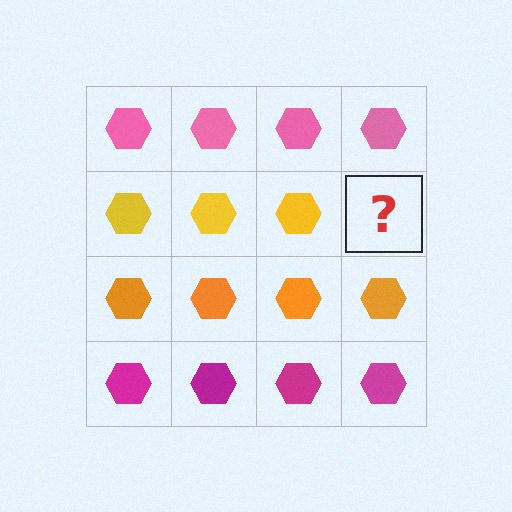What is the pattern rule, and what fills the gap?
The rule is that each row has a consistent color. The gap should be filled with a yellow hexagon.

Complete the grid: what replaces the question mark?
The question mark should be replaced with a yellow hexagon.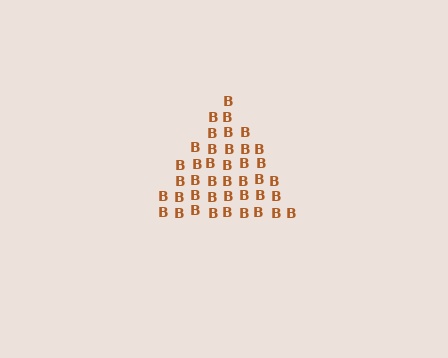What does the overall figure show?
The overall figure shows a triangle.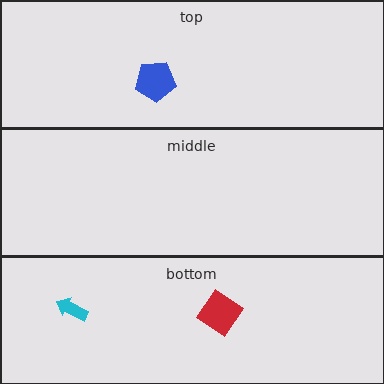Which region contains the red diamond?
The bottom region.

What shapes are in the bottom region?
The red diamond, the cyan arrow.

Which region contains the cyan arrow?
The bottom region.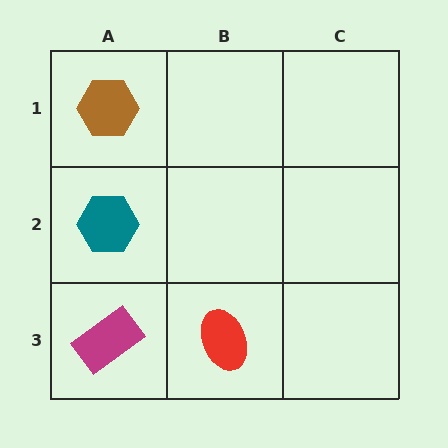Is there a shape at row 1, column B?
No, that cell is empty.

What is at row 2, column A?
A teal hexagon.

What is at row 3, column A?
A magenta rectangle.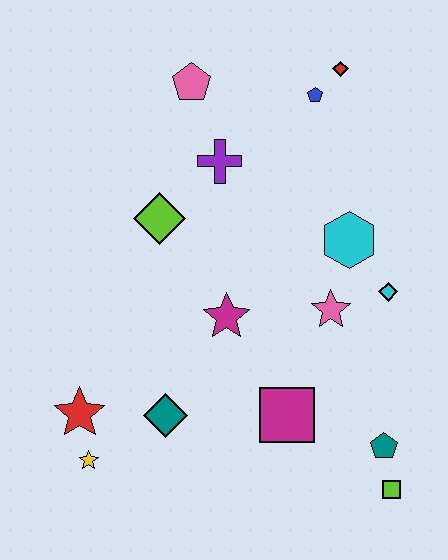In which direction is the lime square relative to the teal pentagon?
The lime square is below the teal pentagon.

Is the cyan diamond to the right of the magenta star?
Yes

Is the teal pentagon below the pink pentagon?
Yes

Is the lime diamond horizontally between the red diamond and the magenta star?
No